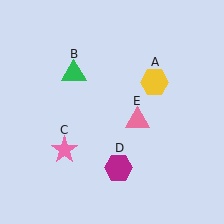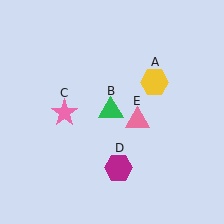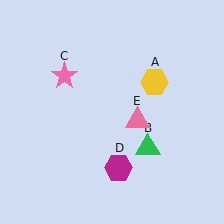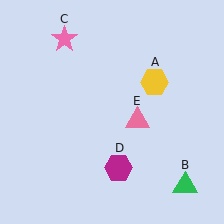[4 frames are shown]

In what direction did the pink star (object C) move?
The pink star (object C) moved up.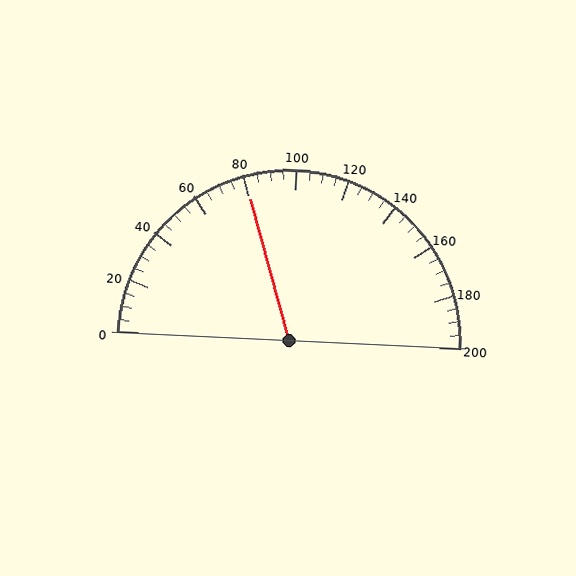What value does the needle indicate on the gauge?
The needle indicates approximately 80.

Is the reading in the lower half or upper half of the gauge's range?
The reading is in the lower half of the range (0 to 200).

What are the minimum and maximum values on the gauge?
The gauge ranges from 0 to 200.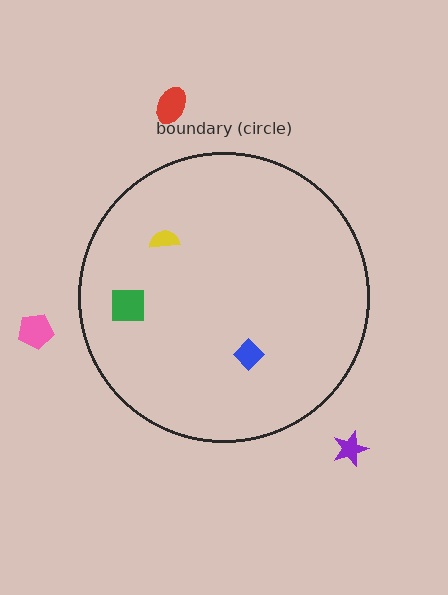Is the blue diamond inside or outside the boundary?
Inside.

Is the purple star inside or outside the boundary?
Outside.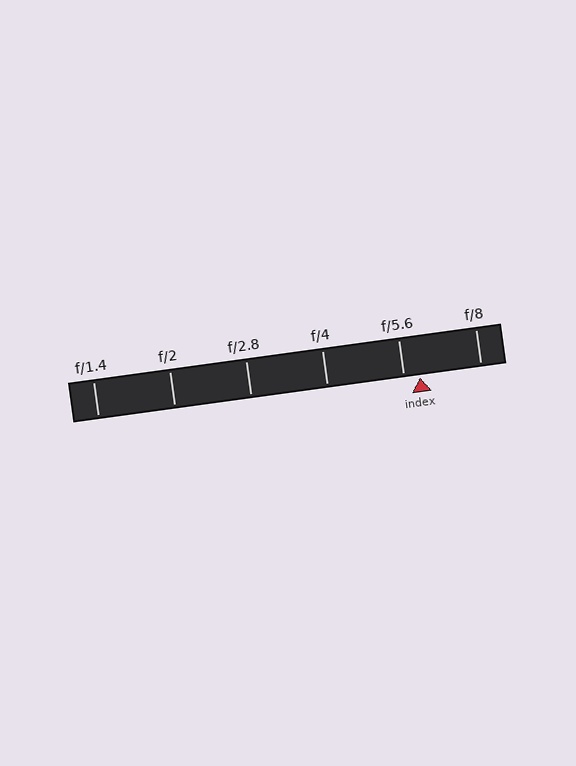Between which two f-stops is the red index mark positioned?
The index mark is between f/5.6 and f/8.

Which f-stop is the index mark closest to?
The index mark is closest to f/5.6.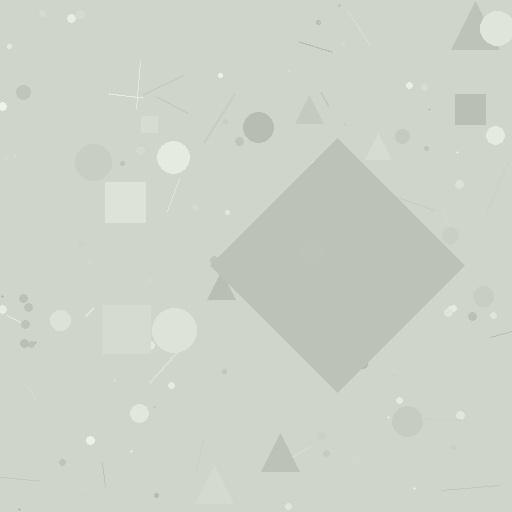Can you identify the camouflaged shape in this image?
The camouflaged shape is a diamond.